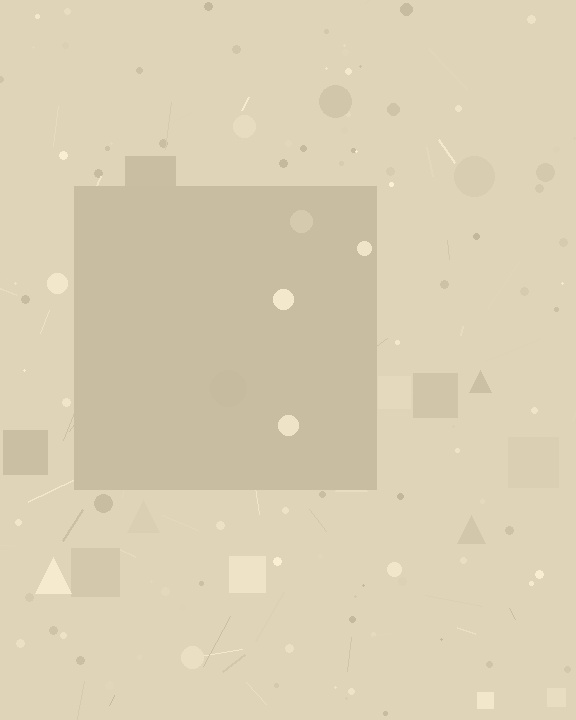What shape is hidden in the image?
A square is hidden in the image.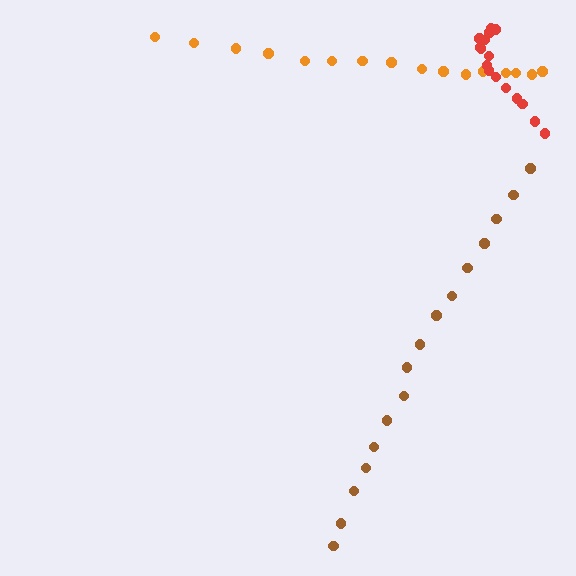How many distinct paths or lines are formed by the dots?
There are 3 distinct paths.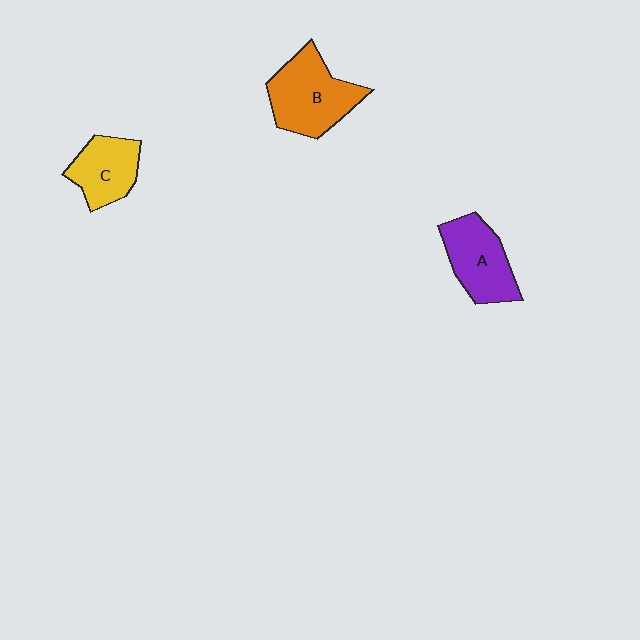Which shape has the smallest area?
Shape C (yellow).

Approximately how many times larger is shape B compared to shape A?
Approximately 1.2 times.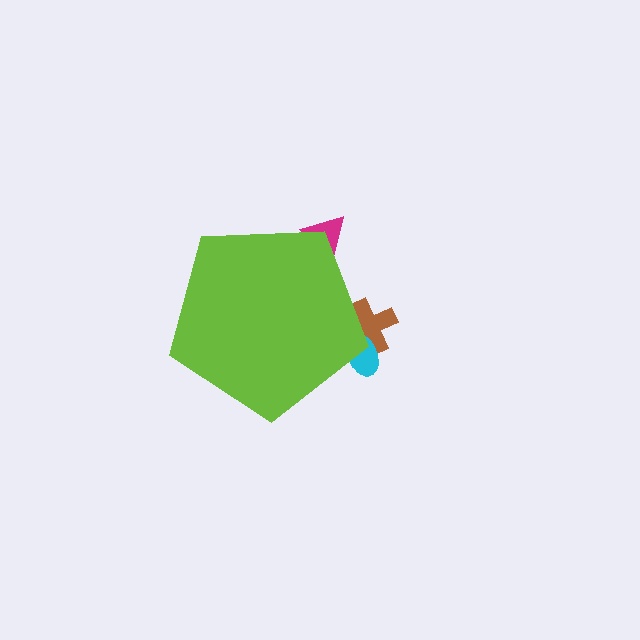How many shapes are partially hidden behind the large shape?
3 shapes are partially hidden.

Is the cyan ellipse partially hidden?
Yes, the cyan ellipse is partially hidden behind the lime pentagon.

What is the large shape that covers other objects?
A lime pentagon.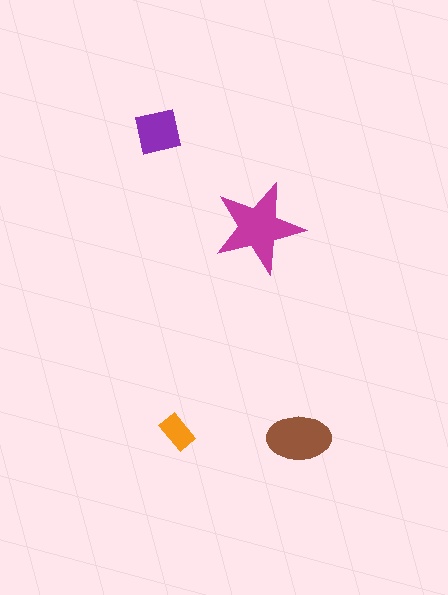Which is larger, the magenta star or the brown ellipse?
The magenta star.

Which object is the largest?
The magenta star.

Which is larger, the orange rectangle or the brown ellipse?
The brown ellipse.